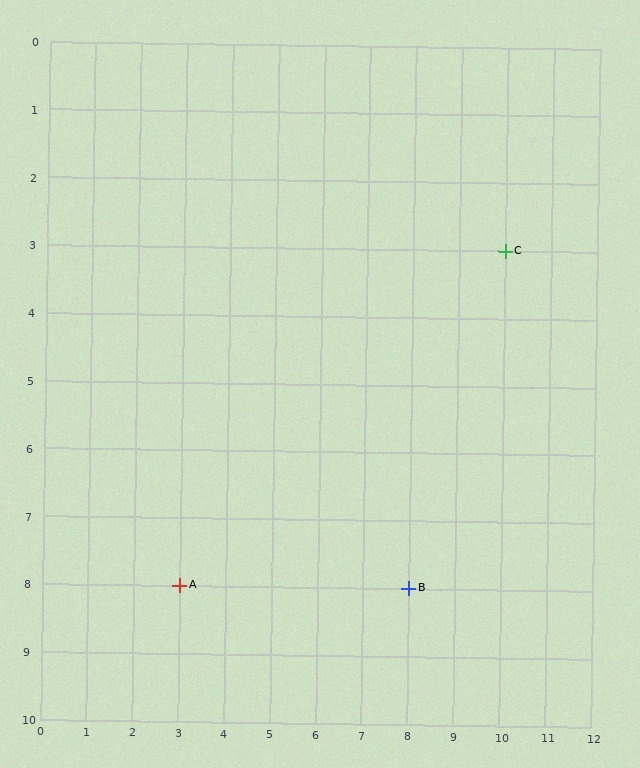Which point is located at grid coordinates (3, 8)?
Point A is at (3, 8).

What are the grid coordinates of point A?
Point A is at grid coordinates (3, 8).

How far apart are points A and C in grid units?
Points A and C are 7 columns and 5 rows apart (about 8.6 grid units diagonally).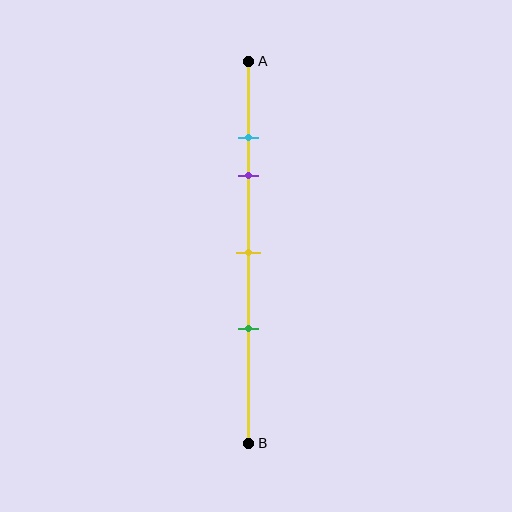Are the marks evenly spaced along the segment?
No, the marks are not evenly spaced.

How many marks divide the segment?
There are 4 marks dividing the segment.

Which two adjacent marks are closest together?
The cyan and purple marks are the closest adjacent pair.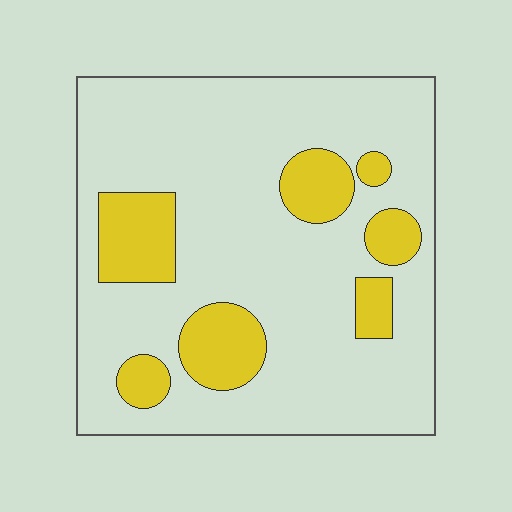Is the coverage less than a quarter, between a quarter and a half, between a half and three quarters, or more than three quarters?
Less than a quarter.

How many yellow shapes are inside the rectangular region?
7.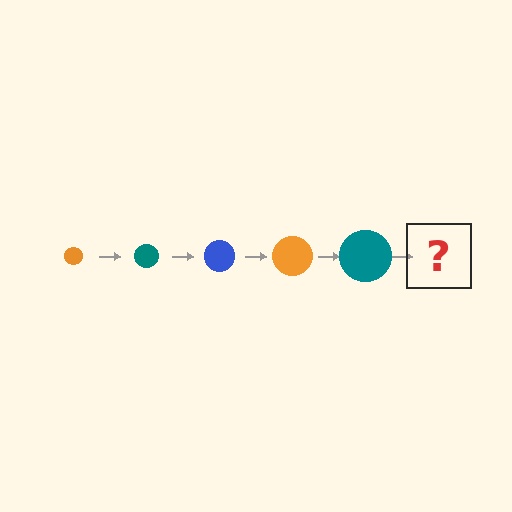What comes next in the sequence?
The next element should be a blue circle, larger than the previous one.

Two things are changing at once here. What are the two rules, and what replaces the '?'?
The two rules are that the circle grows larger each step and the color cycles through orange, teal, and blue. The '?' should be a blue circle, larger than the previous one.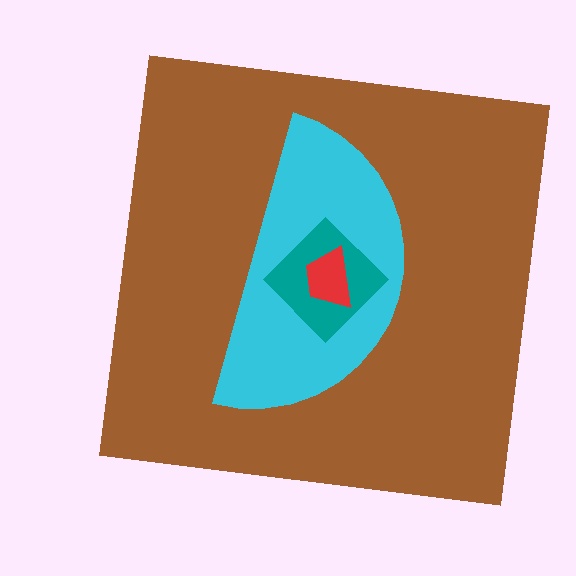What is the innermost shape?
The red trapezoid.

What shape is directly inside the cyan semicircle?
The teal diamond.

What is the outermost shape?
The brown square.